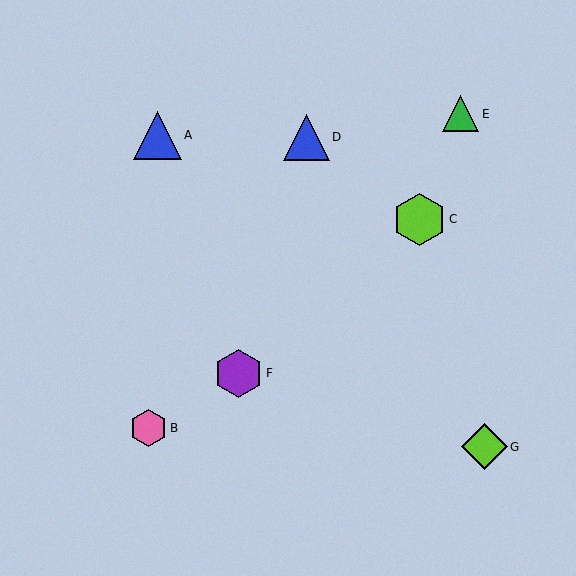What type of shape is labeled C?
Shape C is a lime hexagon.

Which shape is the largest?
The lime hexagon (labeled C) is the largest.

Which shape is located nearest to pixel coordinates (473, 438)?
The lime diamond (labeled G) at (484, 447) is nearest to that location.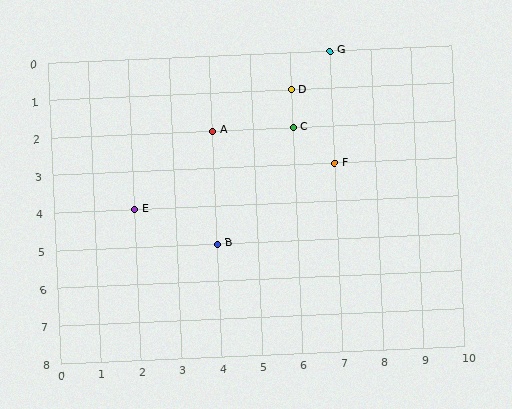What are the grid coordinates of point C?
Point C is at grid coordinates (6, 2).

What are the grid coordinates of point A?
Point A is at grid coordinates (4, 2).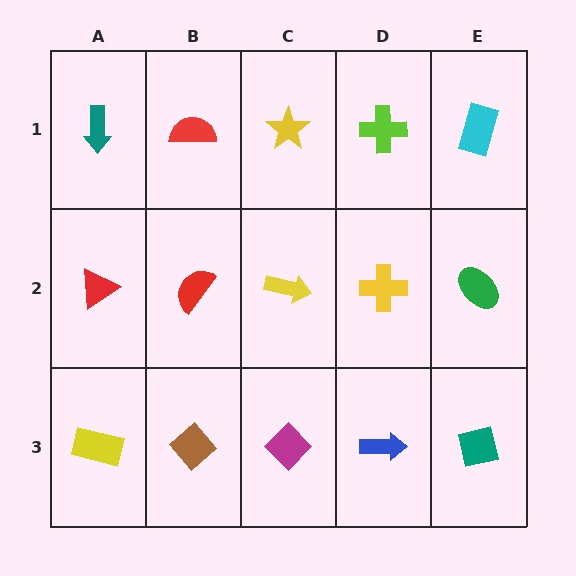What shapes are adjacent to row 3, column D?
A yellow cross (row 2, column D), a magenta diamond (row 3, column C), a teal square (row 3, column E).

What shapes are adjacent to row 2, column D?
A lime cross (row 1, column D), a blue arrow (row 3, column D), a yellow arrow (row 2, column C), a green ellipse (row 2, column E).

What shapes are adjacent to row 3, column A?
A red triangle (row 2, column A), a brown diamond (row 3, column B).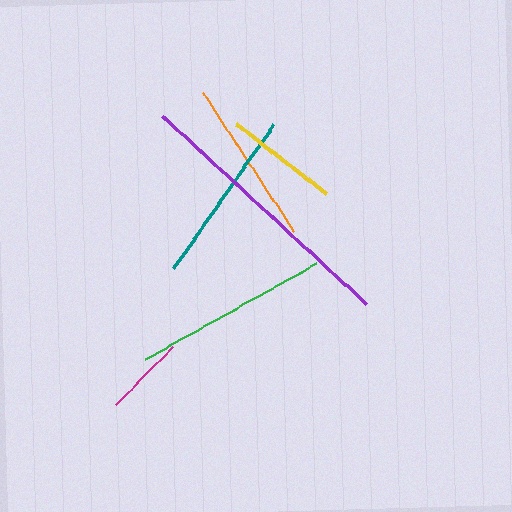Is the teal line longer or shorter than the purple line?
The purple line is longer than the teal line.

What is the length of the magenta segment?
The magenta segment is approximately 81 pixels long.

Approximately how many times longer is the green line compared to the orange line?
The green line is approximately 1.2 times the length of the orange line.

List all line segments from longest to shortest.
From longest to shortest: purple, green, teal, orange, yellow, magenta.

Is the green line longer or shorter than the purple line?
The purple line is longer than the green line.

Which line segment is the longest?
The purple line is the longest at approximately 278 pixels.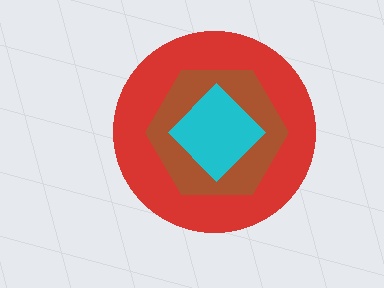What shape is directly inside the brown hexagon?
The cyan diamond.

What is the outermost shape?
The red circle.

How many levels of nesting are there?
3.